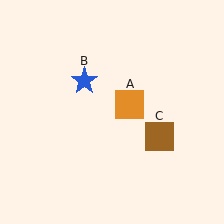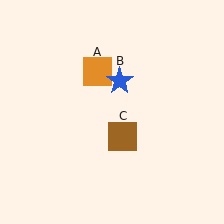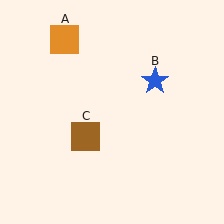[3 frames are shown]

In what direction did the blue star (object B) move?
The blue star (object B) moved right.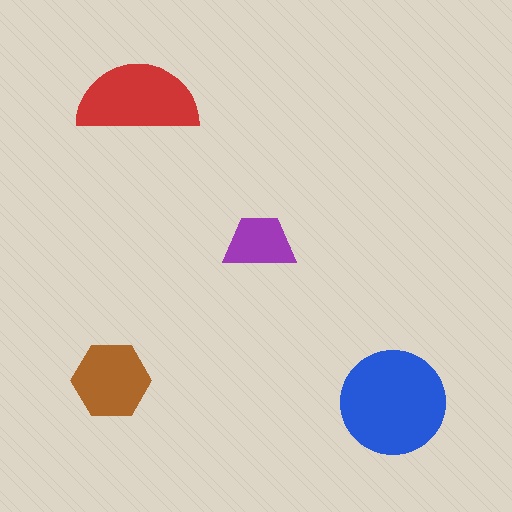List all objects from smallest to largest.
The purple trapezoid, the brown hexagon, the red semicircle, the blue circle.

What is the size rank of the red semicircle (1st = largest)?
2nd.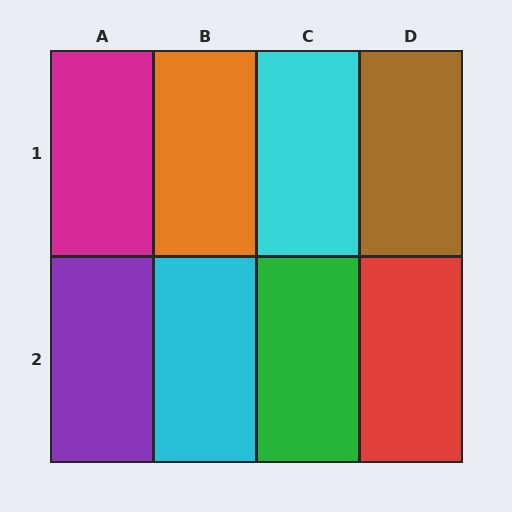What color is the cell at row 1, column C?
Cyan.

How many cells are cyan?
2 cells are cyan.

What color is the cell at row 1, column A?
Magenta.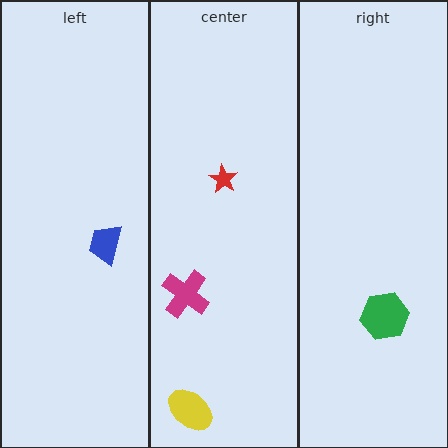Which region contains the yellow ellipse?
The center region.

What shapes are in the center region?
The magenta cross, the red star, the yellow ellipse.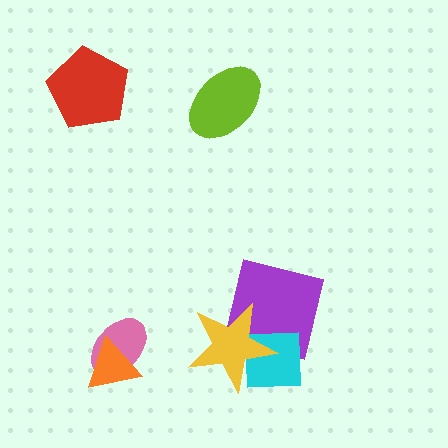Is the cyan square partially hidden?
Yes, it is partially covered by another shape.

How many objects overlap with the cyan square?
2 objects overlap with the cyan square.